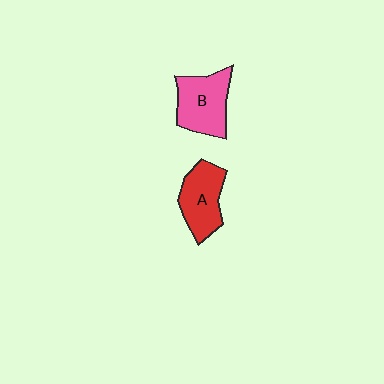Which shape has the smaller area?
Shape A (red).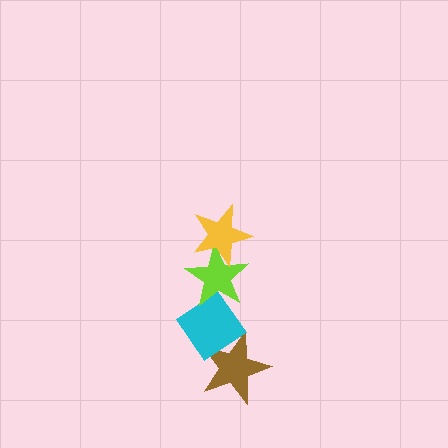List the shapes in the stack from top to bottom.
From top to bottom: the yellow star, the lime star, the cyan diamond, the brown star.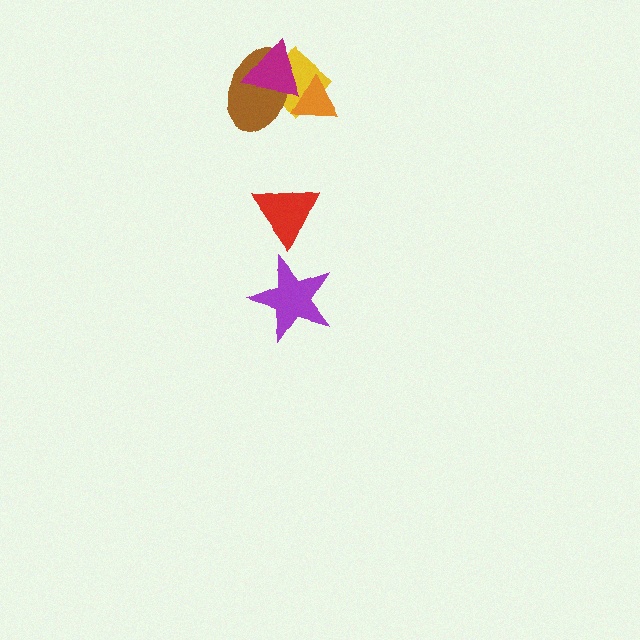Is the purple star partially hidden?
No, no other shape covers it.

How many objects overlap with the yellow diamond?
3 objects overlap with the yellow diamond.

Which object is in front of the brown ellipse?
The magenta triangle is in front of the brown ellipse.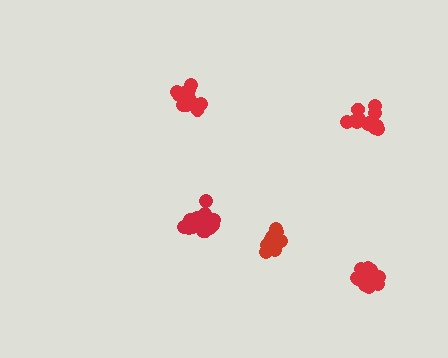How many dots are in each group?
Group 1: 13 dots, Group 2: 15 dots, Group 3: 11 dots, Group 4: 13 dots, Group 5: 16 dots (68 total).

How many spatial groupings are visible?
There are 5 spatial groupings.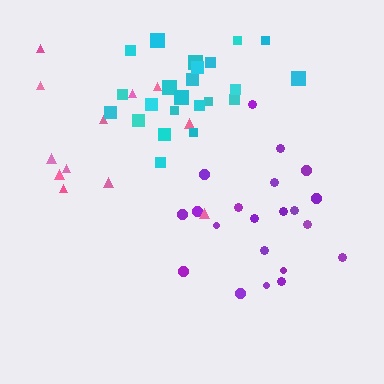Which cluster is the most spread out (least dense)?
Pink.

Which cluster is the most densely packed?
Cyan.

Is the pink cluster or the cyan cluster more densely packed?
Cyan.